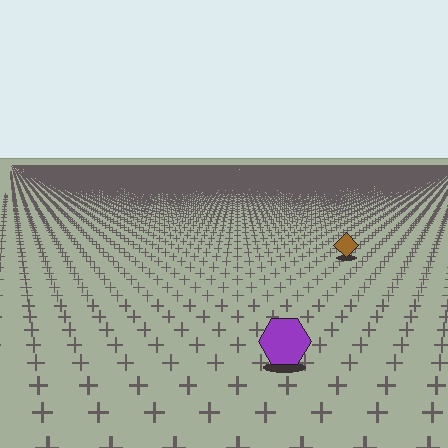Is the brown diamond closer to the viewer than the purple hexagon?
No. The purple hexagon is closer — you can tell from the texture gradient: the ground texture is coarser near it.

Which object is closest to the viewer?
The purple hexagon is closest. The texture marks near it are larger and more spread out.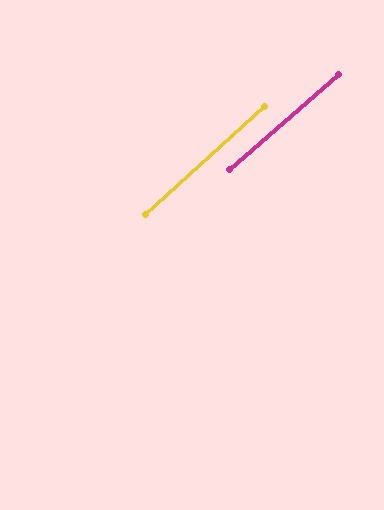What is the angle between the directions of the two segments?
Approximately 1 degree.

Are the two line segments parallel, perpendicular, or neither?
Parallel — their directions differ by only 0.8°.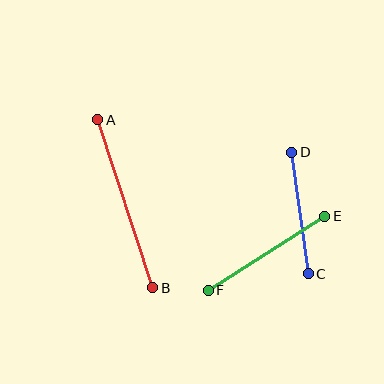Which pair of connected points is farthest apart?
Points A and B are farthest apart.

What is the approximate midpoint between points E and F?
The midpoint is at approximately (266, 253) pixels.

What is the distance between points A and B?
The distance is approximately 177 pixels.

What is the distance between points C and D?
The distance is approximately 122 pixels.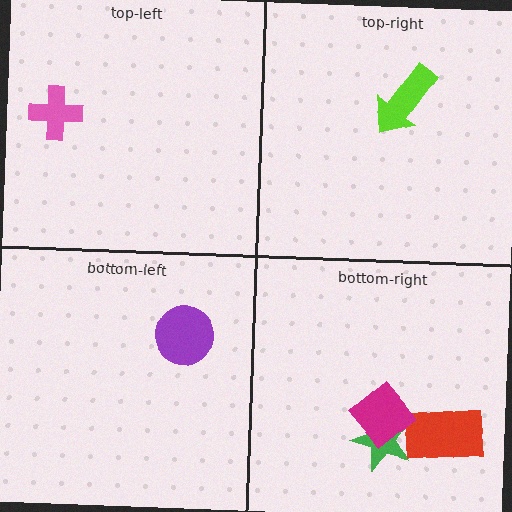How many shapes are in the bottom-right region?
3.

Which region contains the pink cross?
The top-left region.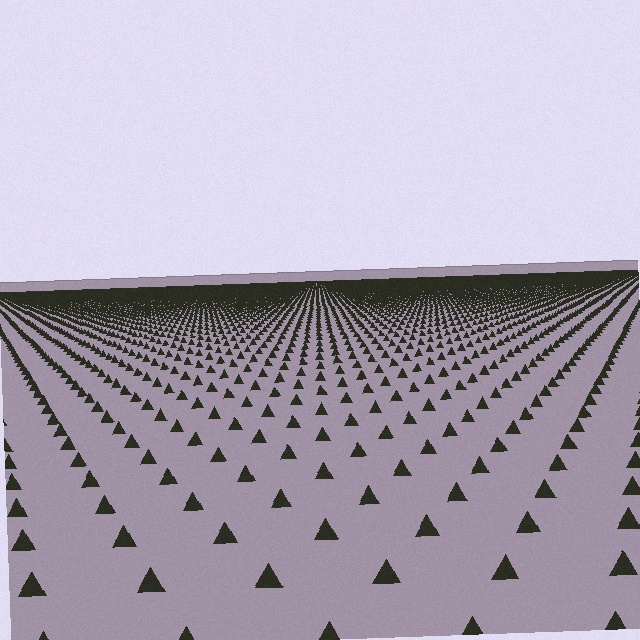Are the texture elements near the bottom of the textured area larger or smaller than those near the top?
Larger. Near the bottom, elements are closer to the viewer and appear at a bigger on-screen size.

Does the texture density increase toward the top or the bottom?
Density increases toward the top.